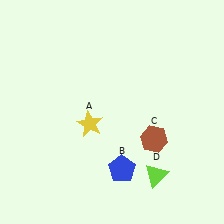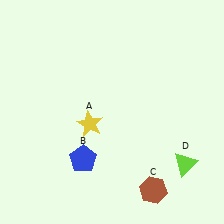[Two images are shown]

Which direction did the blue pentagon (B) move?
The blue pentagon (B) moved left.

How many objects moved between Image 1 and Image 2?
3 objects moved between the two images.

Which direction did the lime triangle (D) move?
The lime triangle (D) moved right.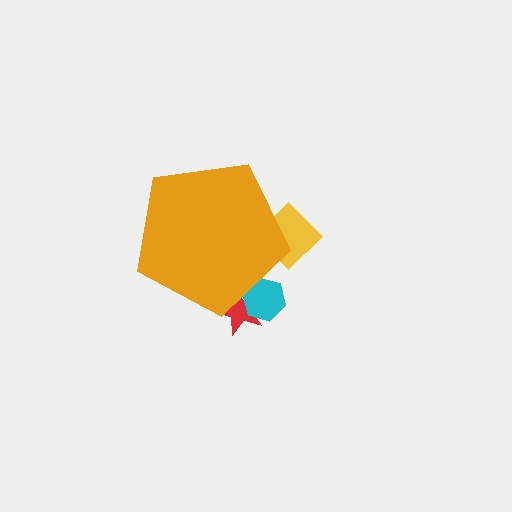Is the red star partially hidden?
Yes, the red star is partially hidden behind the orange pentagon.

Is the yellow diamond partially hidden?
Yes, the yellow diamond is partially hidden behind the orange pentagon.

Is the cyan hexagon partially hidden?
Yes, the cyan hexagon is partially hidden behind the orange pentagon.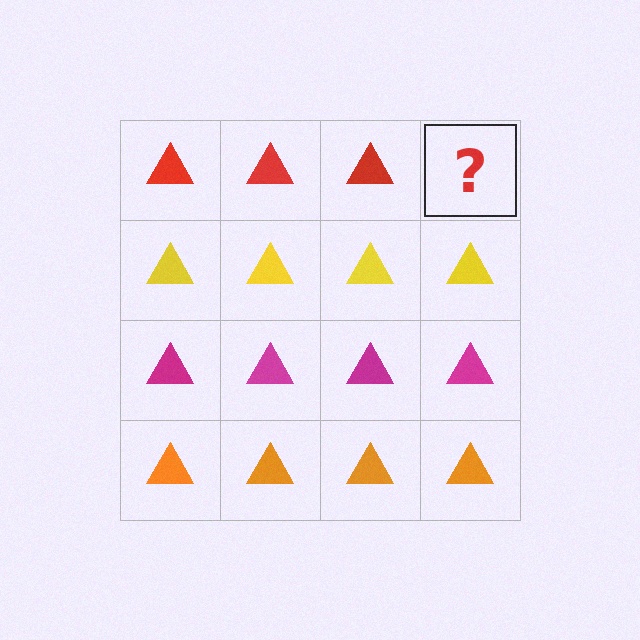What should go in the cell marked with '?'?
The missing cell should contain a red triangle.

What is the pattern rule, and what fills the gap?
The rule is that each row has a consistent color. The gap should be filled with a red triangle.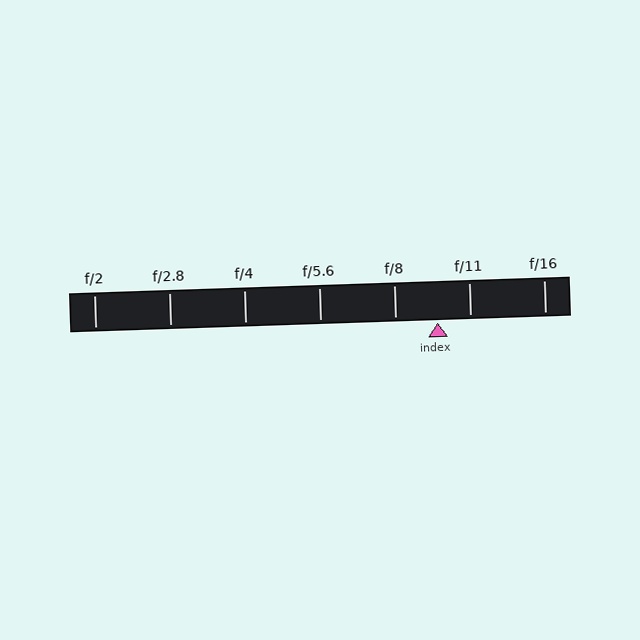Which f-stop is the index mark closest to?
The index mark is closest to f/11.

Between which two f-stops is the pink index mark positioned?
The index mark is between f/8 and f/11.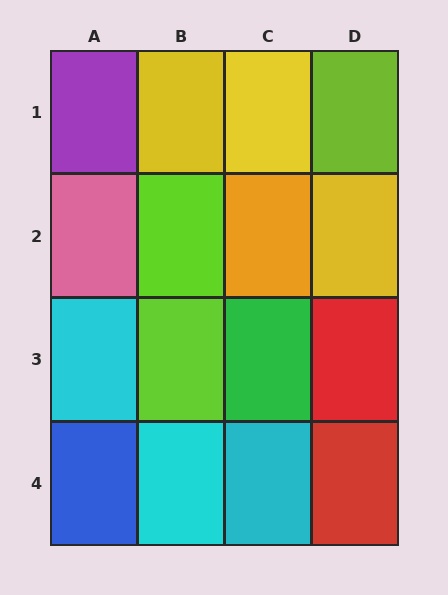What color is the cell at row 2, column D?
Yellow.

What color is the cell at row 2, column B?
Lime.